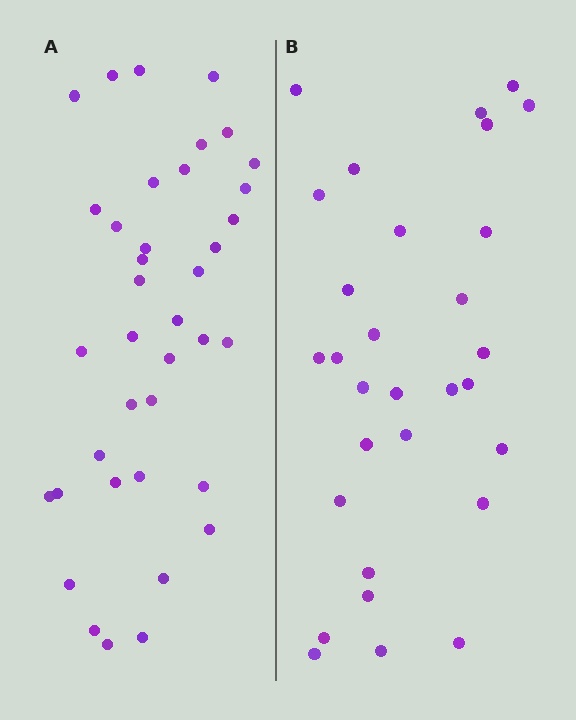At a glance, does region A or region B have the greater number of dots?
Region A (the left region) has more dots.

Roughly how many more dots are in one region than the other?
Region A has roughly 8 or so more dots than region B.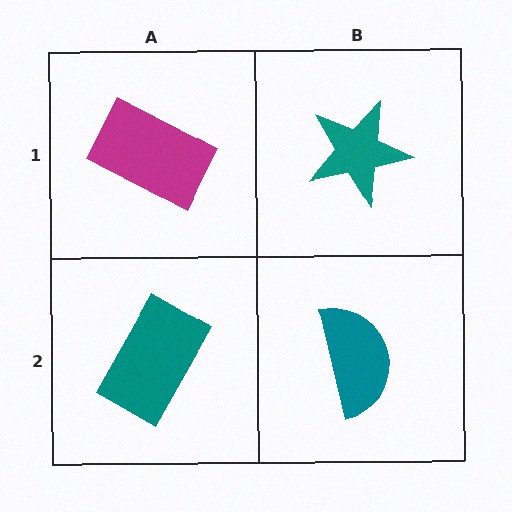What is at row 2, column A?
A teal rectangle.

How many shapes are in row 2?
2 shapes.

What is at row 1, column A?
A magenta rectangle.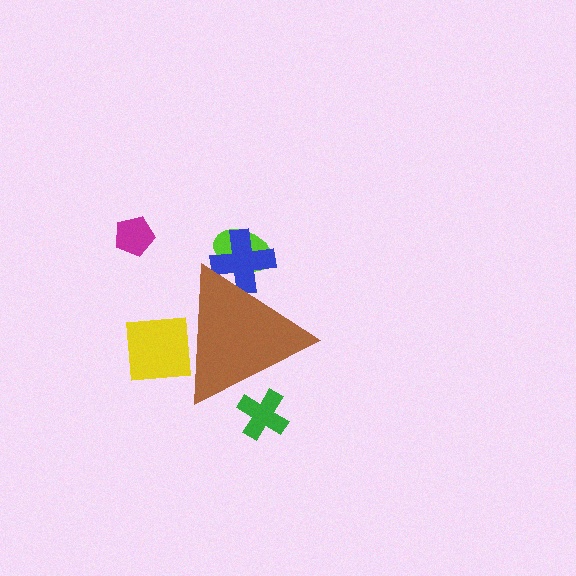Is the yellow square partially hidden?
Yes, the yellow square is partially hidden behind the brown triangle.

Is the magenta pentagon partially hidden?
No, the magenta pentagon is fully visible.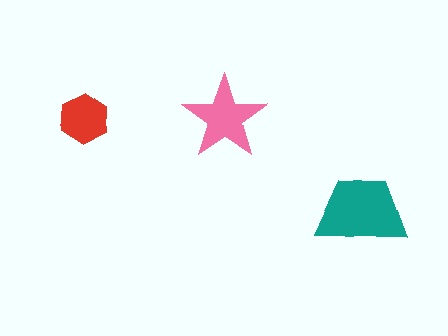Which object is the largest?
The teal trapezoid.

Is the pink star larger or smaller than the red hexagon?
Larger.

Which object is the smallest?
The red hexagon.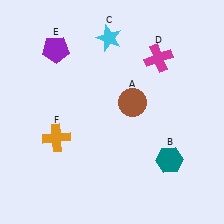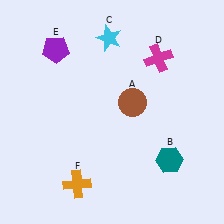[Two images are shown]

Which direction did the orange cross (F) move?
The orange cross (F) moved down.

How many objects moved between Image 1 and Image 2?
1 object moved between the two images.